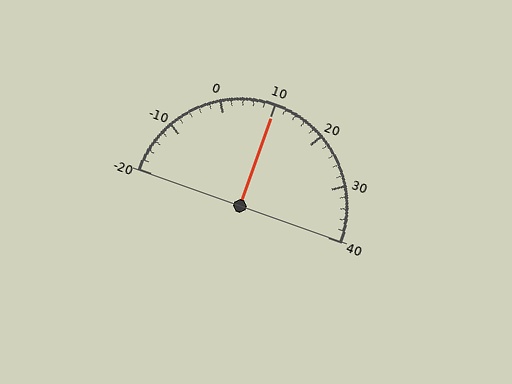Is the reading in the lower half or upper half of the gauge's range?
The reading is in the upper half of the range (-20 to 40).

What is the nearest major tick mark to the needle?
The nearest major tick mark is 10.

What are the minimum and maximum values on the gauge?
The gauge ranges from -20 to 40.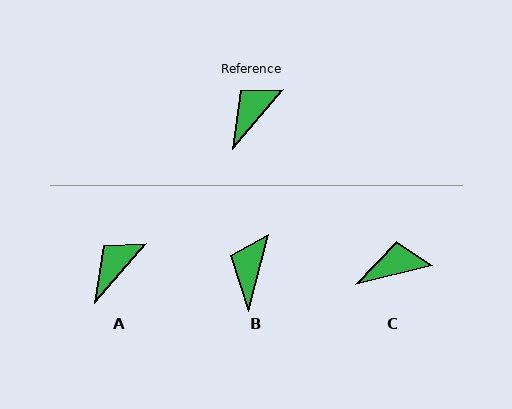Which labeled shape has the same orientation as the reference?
A.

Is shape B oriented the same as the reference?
No, it is off by about 26 degrees.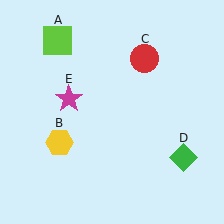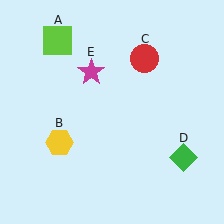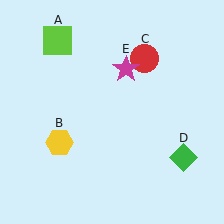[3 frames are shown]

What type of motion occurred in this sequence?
The magenta star (object E) rotated clockwise around the center of the scene.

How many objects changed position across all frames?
1 object changed position: magenta star (object E).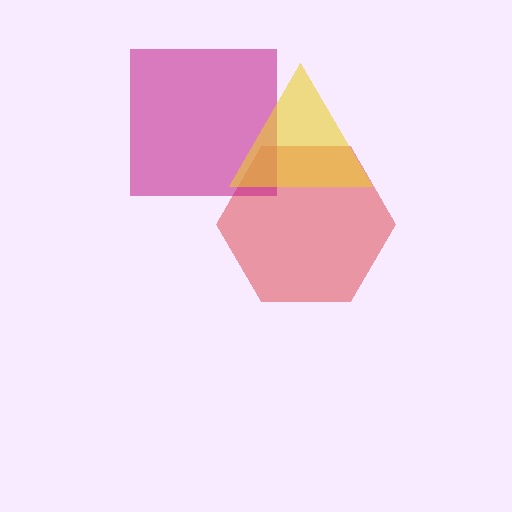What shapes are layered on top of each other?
The layered shapes are: a red hexagon, a magenta square, a yellow triangle.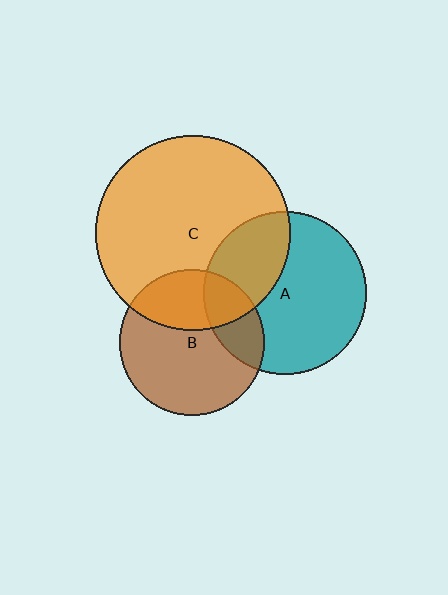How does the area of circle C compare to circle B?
Approximately 1.8 times.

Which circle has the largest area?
Circle C (orange).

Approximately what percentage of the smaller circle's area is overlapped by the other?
Approximately 35%.